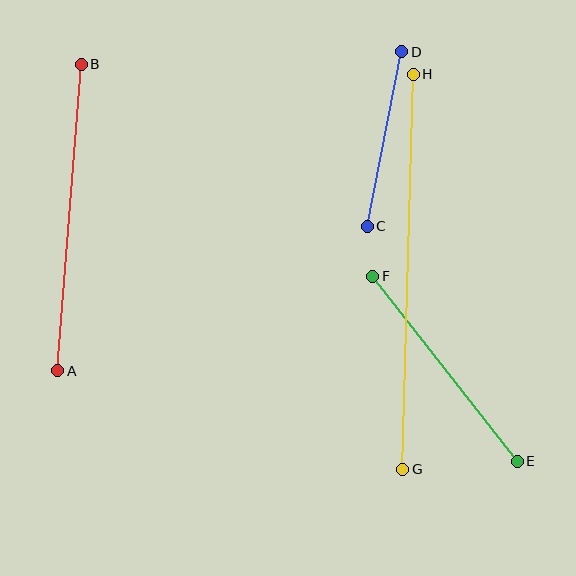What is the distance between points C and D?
The distance is approximately 178 pixels.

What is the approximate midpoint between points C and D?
The midpoint is at approximately (385, 139) pixels.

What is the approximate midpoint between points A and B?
The midpoint is at approximately (69, 217) pixels.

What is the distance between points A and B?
The distance is approximately 308 pixels.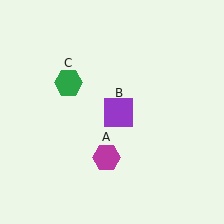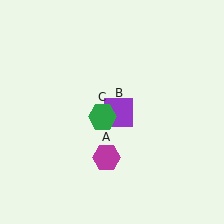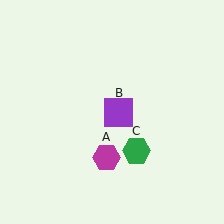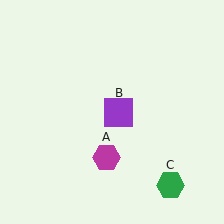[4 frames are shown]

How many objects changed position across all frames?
1 object changed position: green hexagon (object C).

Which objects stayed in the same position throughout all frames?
Magenta hexagon (object A) and purple square (object B) remained stationary.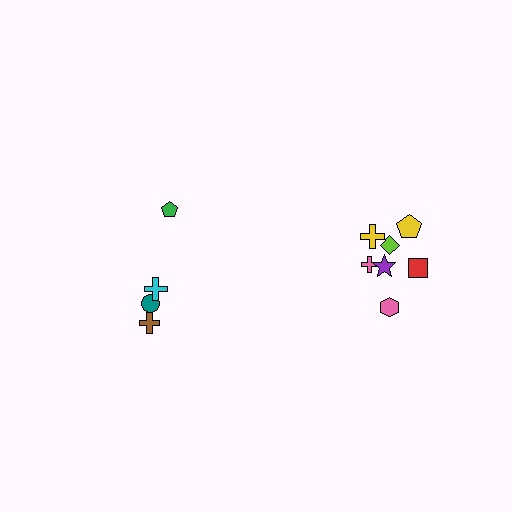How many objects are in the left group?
There are 4 objects.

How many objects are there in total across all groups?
There are 11 objects.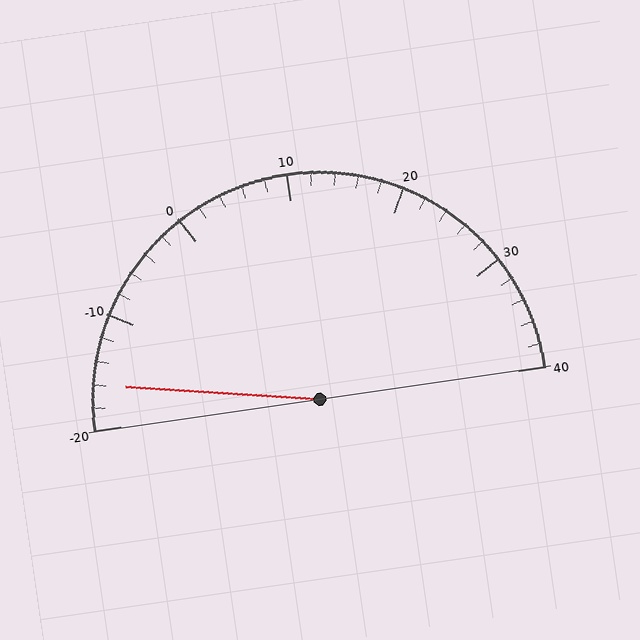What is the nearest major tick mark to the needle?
The nearest major tick mark is -20.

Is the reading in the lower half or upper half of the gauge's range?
The reading is in the lower half of the range (-20 to 40).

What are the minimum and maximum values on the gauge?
The gauge ranges from -20 to 40.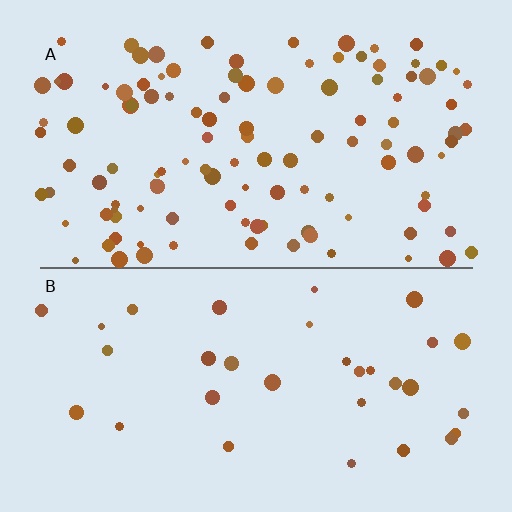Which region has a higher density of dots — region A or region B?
A (the top).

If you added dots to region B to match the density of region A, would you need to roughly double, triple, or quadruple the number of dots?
Approximately quadruple.